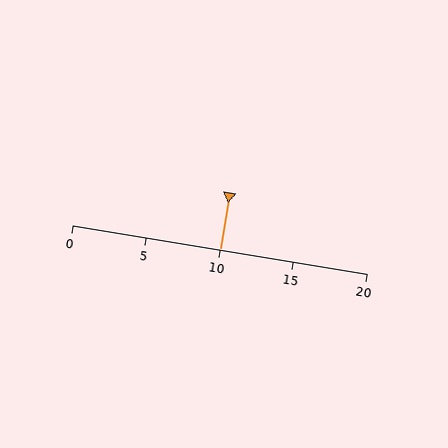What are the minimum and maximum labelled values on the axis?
The axis runs from 0 to 20.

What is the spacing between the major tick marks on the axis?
The major ticks are spaced 5 apart.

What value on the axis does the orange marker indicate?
The marker indicates approximately 10.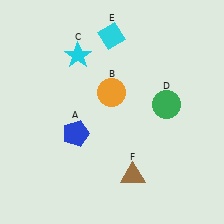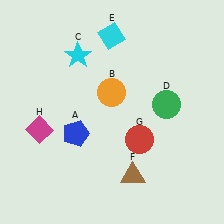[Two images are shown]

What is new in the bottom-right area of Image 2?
A red circle (G) was added in the bottom-right area of Image 2.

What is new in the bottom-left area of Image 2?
A magenta diamond (H) was added in the bottom-left area of Image 2.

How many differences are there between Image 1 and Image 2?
There are 2 differences between the two images.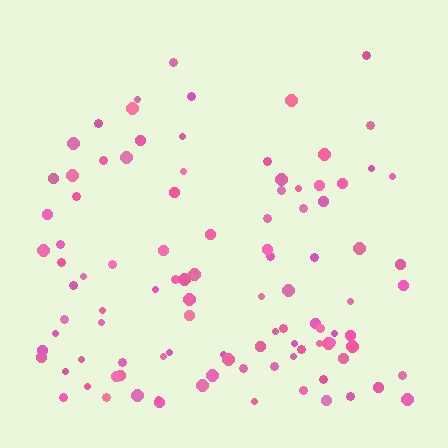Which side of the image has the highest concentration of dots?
The bottom.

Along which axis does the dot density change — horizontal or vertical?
Vertical.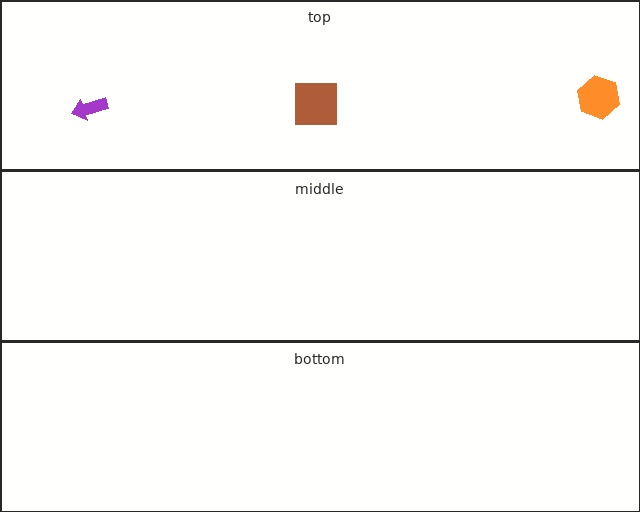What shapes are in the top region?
The purple arrow, the orange hexagon, the brown square.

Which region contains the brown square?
The top region.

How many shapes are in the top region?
3.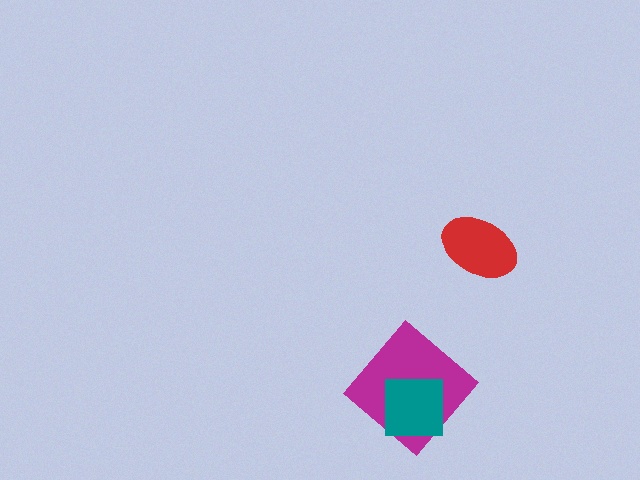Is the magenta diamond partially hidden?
Yes, it is partially covered by another shape.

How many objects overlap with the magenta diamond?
1 object overlaps with the magenta diamond.